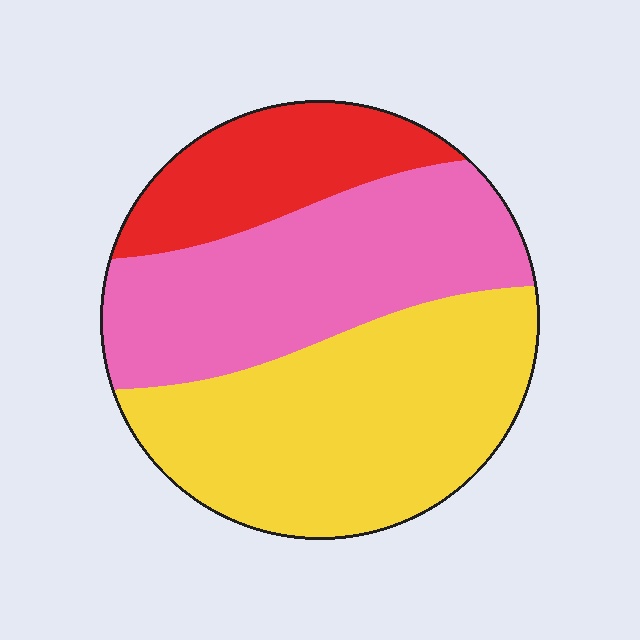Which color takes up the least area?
Red, at roughly 20%.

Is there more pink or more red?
Pink.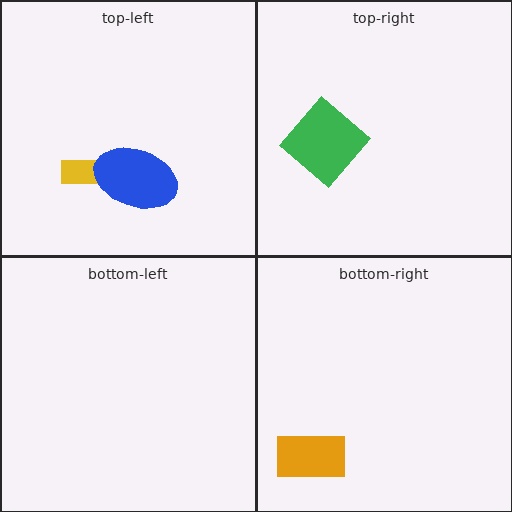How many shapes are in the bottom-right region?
1.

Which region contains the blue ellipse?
The top-left region.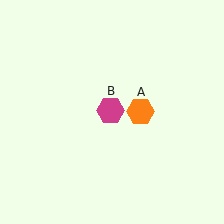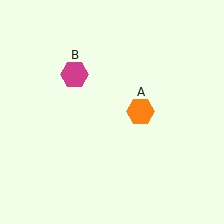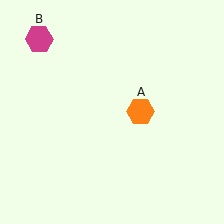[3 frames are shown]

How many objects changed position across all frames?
1 object changed position: magenta hexagon (object B).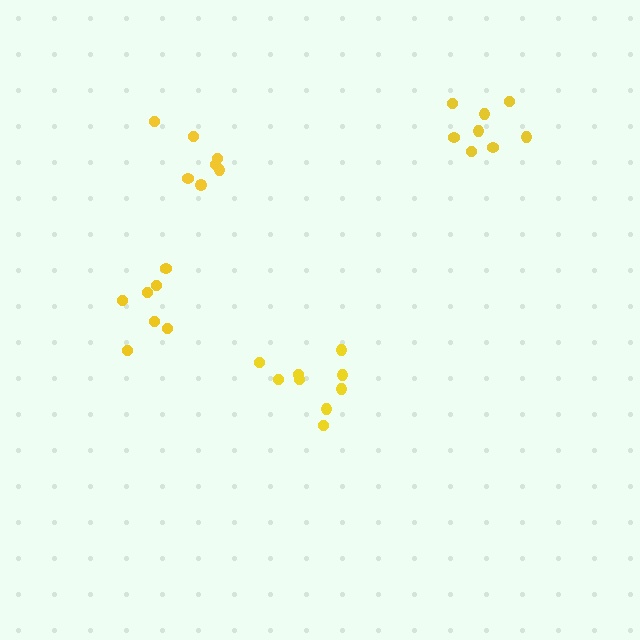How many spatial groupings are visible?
There are 4 spatial groupings.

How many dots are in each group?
Group 1: 7 dots, Group 2: 7 dots, Group 3: 8 dots, Group 4: 9 dots (31 total).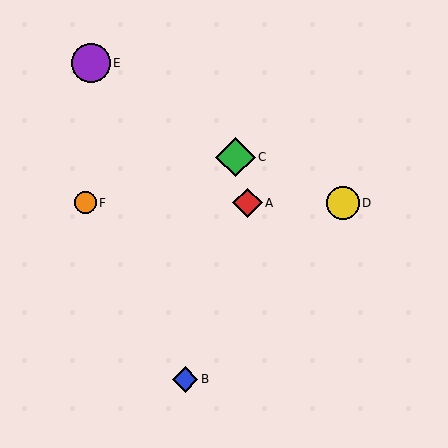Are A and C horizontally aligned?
No, A is at y≈203 and C is at y≈157.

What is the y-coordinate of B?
Object B is at y≈379.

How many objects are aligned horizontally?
3 objects (A, D, F) are aligned horizontally.